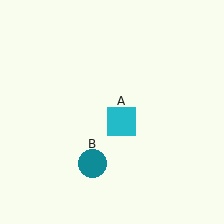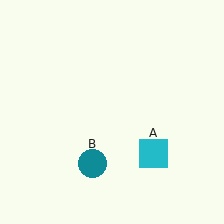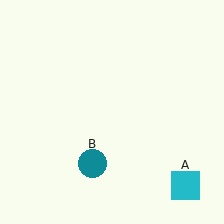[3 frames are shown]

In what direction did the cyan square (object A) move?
The cyan square (object A) moved down and to the right.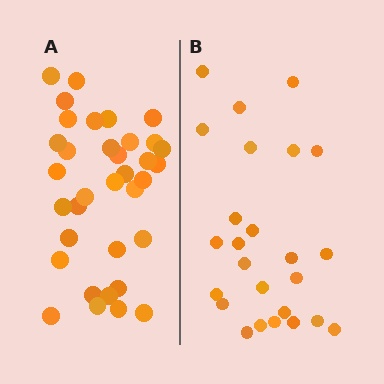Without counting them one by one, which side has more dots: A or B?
Region A (the left region) has more dots.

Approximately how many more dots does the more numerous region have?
Region A has roughly 10 or so more dots than region B.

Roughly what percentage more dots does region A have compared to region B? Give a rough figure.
About 40% more.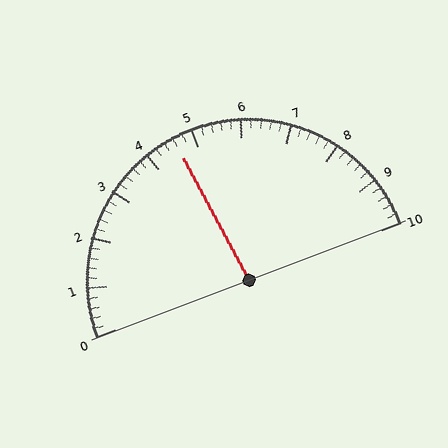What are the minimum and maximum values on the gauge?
The gauge ranges from 0 to 10.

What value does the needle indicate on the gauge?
The needle indicates approximately 4.6.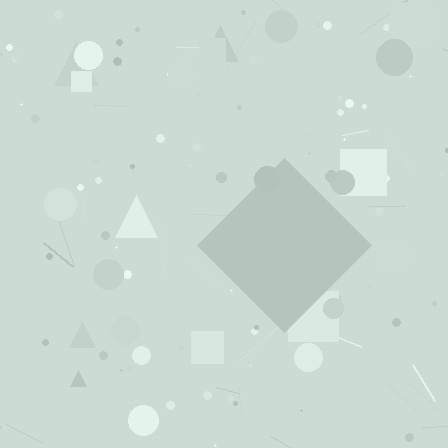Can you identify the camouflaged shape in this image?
The camouflaged shape is a diamond.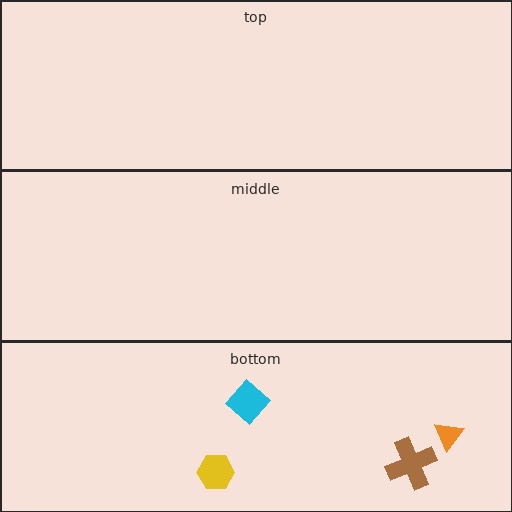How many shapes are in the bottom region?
4.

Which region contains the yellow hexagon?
The bottom region.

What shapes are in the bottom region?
The brown cross, the yellow hexagon, the cyan diamond, the orange triangle.